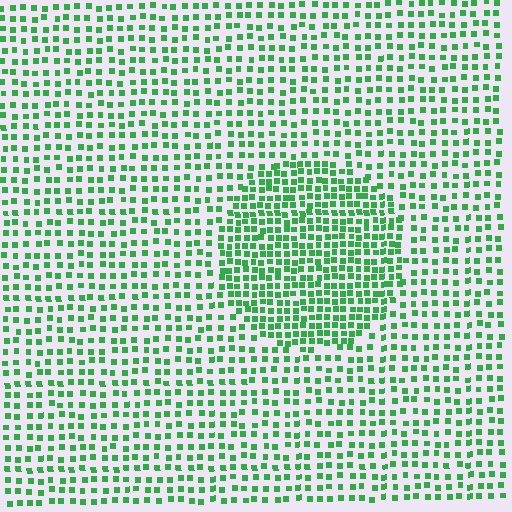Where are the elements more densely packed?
The elements are more densely packed inside the circle boundary.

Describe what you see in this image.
The image contains small green elements arranged at two different densities. A circle-shaped region is visible where the elements are more densely packed than the surrounding area.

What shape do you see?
I see a circle.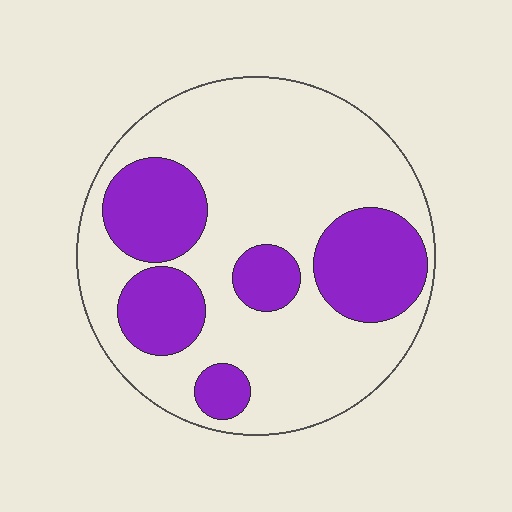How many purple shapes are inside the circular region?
5.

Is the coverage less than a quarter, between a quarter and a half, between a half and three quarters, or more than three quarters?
Between a quarter and a half.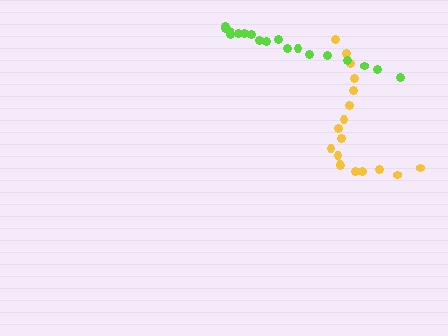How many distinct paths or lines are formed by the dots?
There are 2 distinct paths.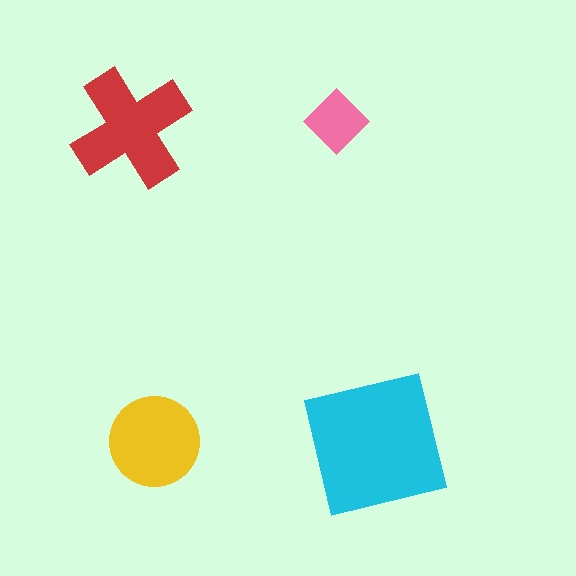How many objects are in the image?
There are 4 objects in the image.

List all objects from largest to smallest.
The cyan square, the red cross, the yellow circle, the pink diamond.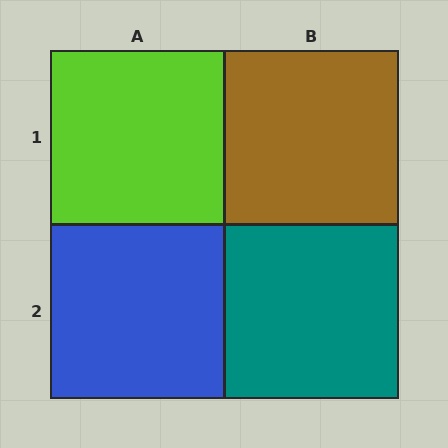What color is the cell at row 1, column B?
Brown.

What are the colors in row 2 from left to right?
Blue, teal.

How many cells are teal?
1 cell is teal.